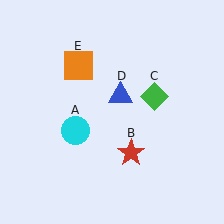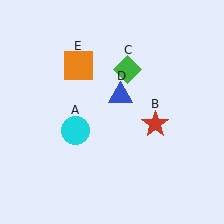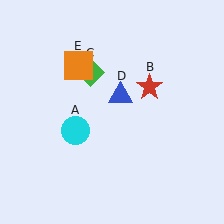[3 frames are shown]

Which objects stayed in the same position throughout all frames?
Cyan circle (object A) and blue triangle (object D) and orange square (object E) remained stationary.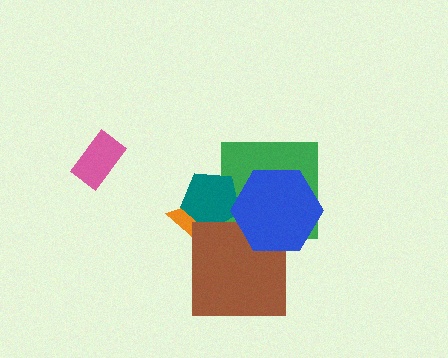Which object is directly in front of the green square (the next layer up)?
The teal pentagon is directly in front of the green square.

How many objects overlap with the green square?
4 objects overlap with the green square.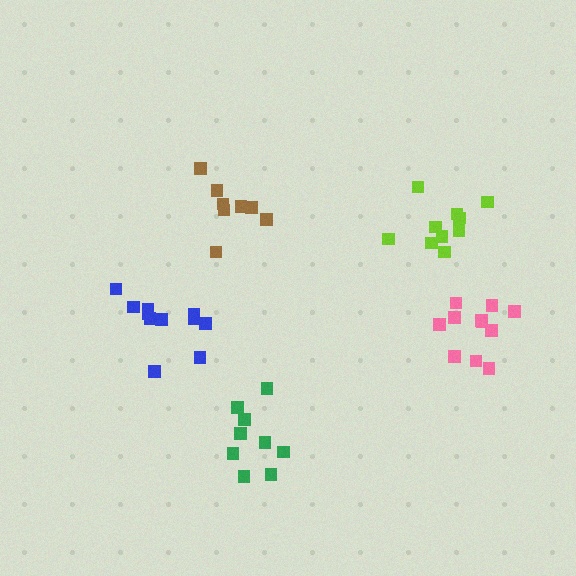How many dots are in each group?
Group 1: 11 dots, Group 2: 8 dots, Group 3: 11 dots, Group 4: 9 dots, Group 5: 10 dots (49 total).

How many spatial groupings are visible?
There are 5 spatial groupings.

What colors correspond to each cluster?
The clusters are colored: blue, brown, pink, green, lime.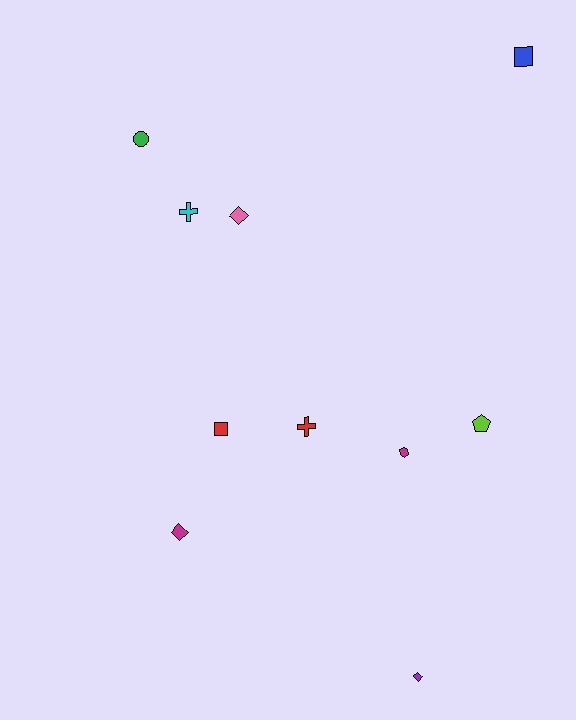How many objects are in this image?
There are 10 objects.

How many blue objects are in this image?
There is 1 blue object.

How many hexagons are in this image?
There is 1 hexagon.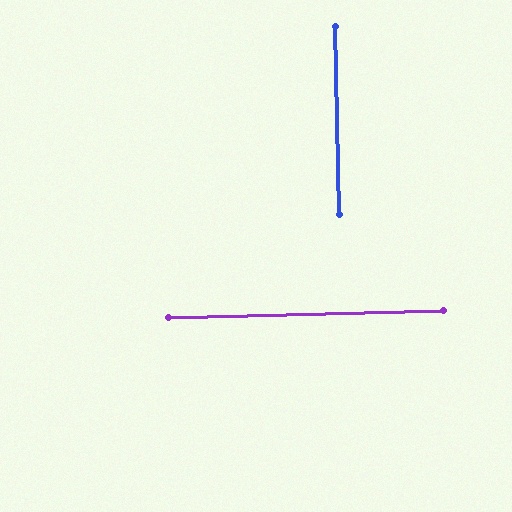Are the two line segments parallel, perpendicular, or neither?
Perpendicular — they meet at approximately 90°.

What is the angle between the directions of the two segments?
Approximately 90 degrees.